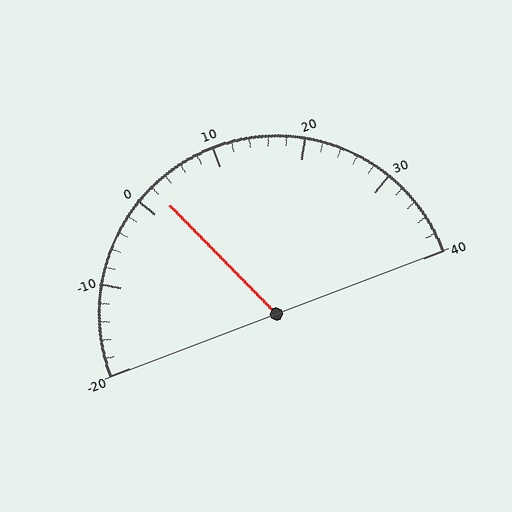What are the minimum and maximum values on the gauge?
The gauge ranges from -20 to 40.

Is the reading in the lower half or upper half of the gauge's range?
The reading is in the lower half of the range (-20 to 40).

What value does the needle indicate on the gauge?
The needle indicates approximately 2.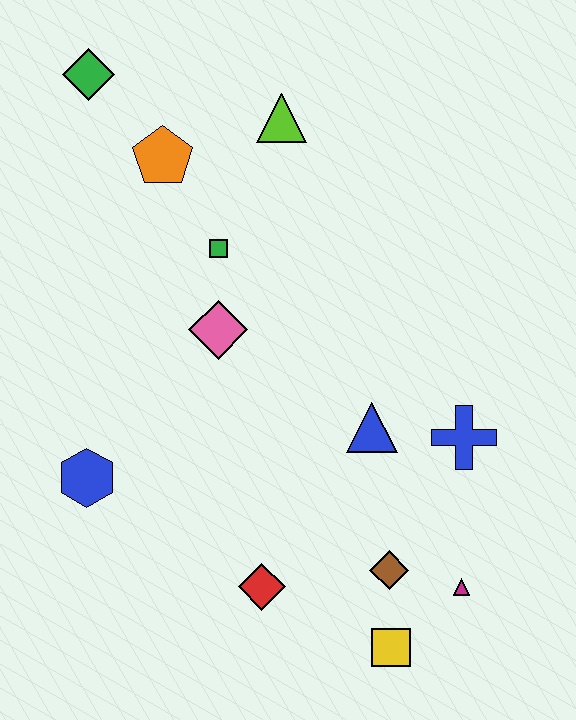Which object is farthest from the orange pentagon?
The yellow square is farthest from the orange pentagon.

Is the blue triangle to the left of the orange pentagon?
No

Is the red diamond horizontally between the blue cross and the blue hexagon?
Yes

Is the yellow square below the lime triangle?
Yes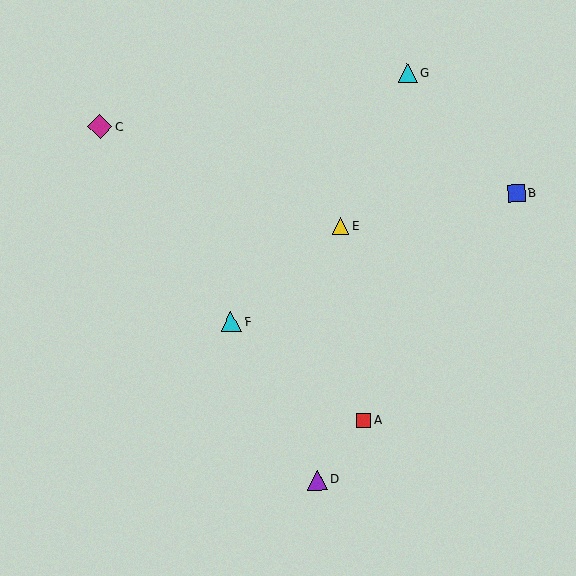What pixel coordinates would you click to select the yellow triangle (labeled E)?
Click at (341, 226) to select the yellow triangle E.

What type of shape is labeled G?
Shape G is a cyan triangle.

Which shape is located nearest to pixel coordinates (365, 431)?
The red square (labeled A) at (364, 420) is nearest to that location.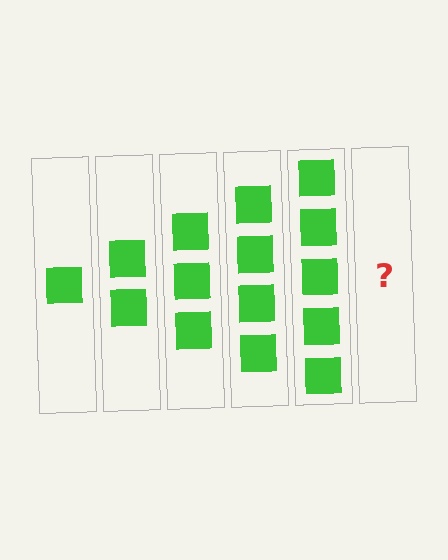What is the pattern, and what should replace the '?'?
The pattern is that each step adds one more square. The '?' should be 6 squares.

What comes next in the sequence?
The next element should be 6 squares.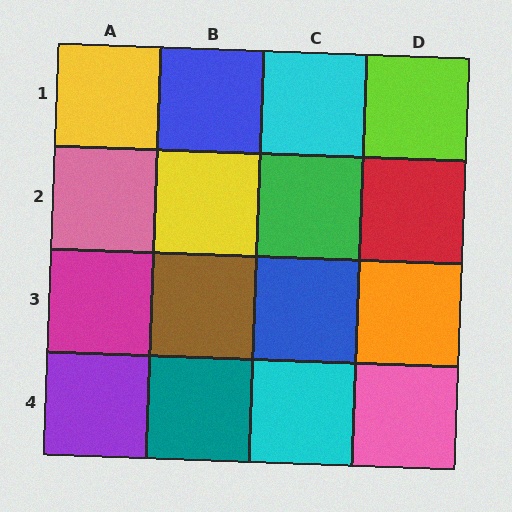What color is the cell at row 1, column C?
Cyan.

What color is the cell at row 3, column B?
Brown.